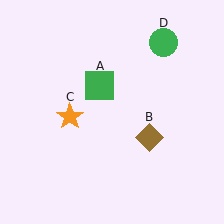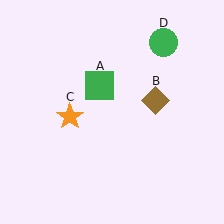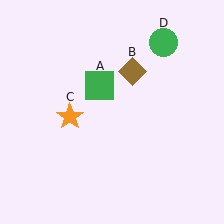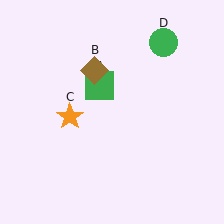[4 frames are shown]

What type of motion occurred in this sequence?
The brown diamond (object B) rotated counterclockwise around the center of the scene.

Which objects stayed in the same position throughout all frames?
Green square (object A) and orange star (object C) and green circle (object D) remained stationary.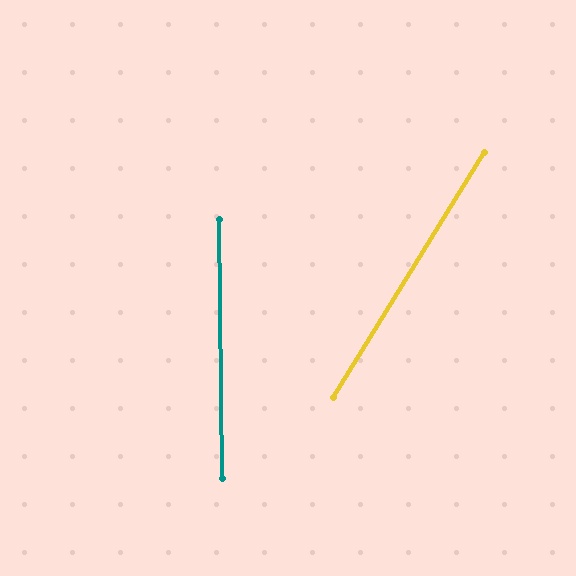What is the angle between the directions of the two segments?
Approximately 32 degrees.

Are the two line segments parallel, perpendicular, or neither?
Neither parallel nor perpendicular — they differ by about 32°.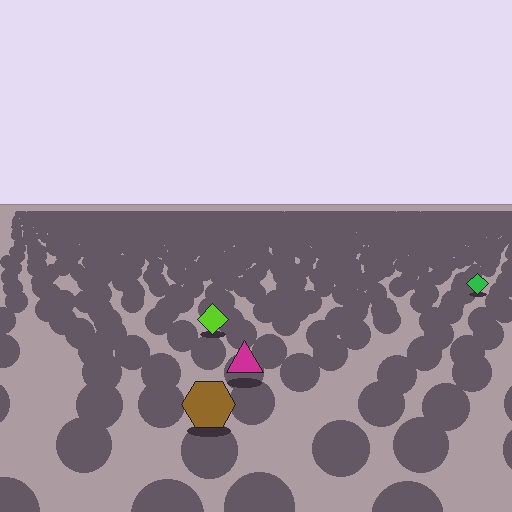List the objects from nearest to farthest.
From nearest to farthest: the brown hexagon, the magenta triangle, the lime diamond, the green diamond.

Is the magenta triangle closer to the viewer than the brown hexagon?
No. The brown hexagon is closer — you can tell from the texture gradient: the ground texture is coarser near it.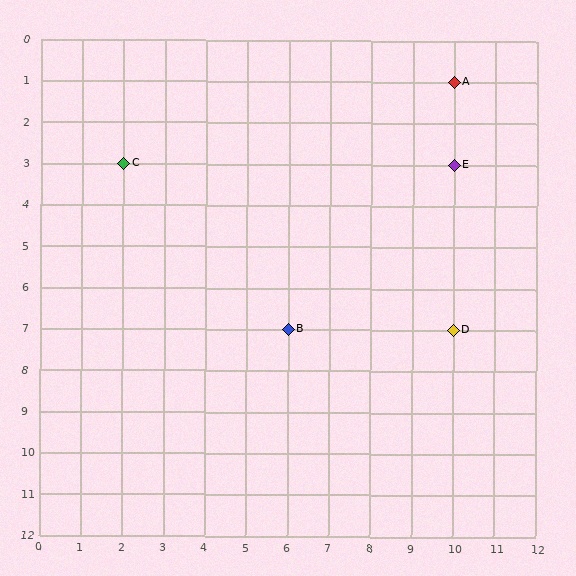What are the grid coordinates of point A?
Point A is at grid coordinates (10, 1).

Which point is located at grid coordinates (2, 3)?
Point C is at (2, 3).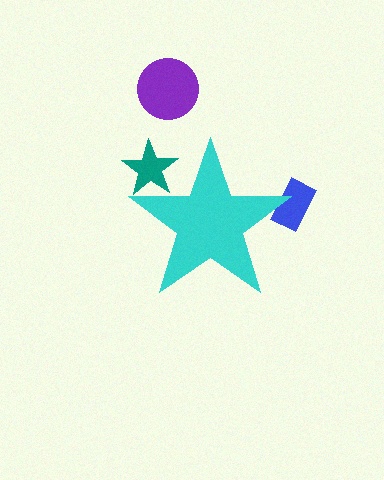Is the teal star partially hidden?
Yes, the teal star is partially hidden behind the cyan star.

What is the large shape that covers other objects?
A cyan star.